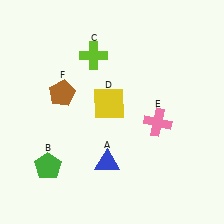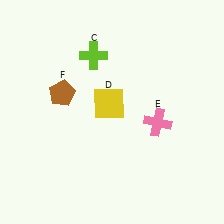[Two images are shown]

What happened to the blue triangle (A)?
The blue triangle (A) was removed in Image 2. It was in the bottom-left area of Image 1.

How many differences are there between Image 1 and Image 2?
There are 2 differences between the two images.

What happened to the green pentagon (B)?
The green pentagon (B) was removed in Image 2. It was in the bottom-left area of Image 1.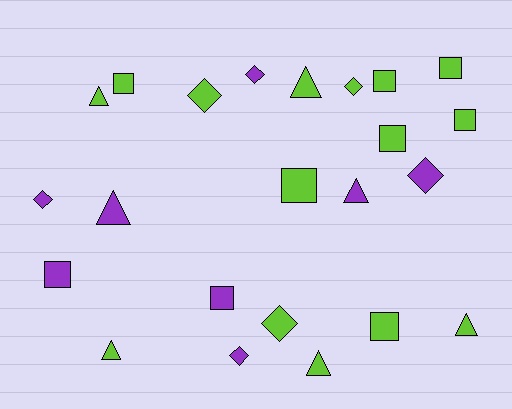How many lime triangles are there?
There are 5 lime triangles.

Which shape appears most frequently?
Square, with 9 objects.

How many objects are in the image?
There are 23 objects.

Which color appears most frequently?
Lime, with 15 objects.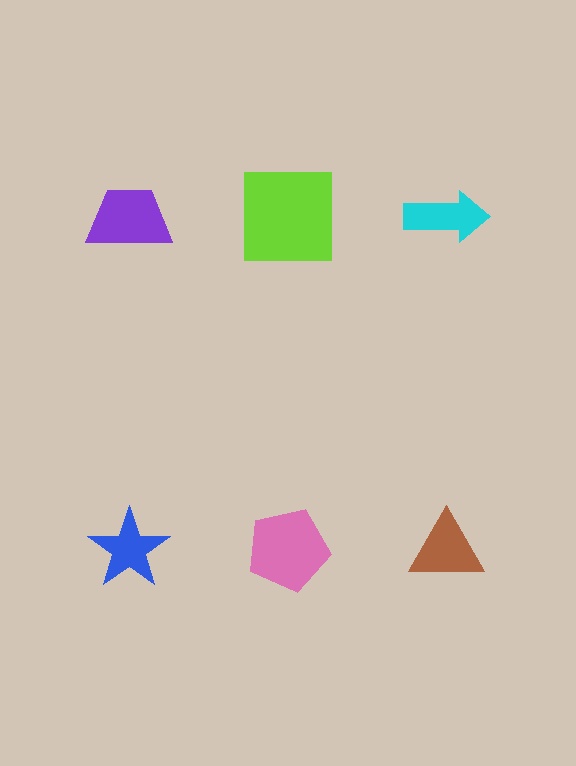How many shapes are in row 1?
3 shapes.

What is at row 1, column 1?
A purple trapezoid.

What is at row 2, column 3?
A brown triangle.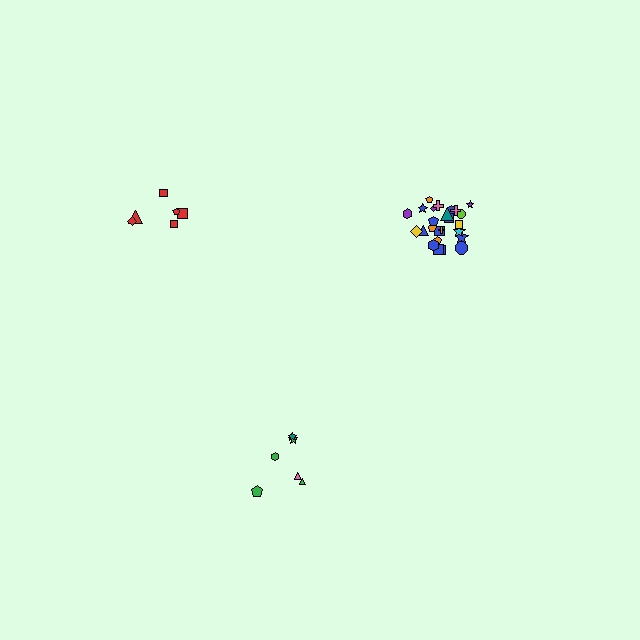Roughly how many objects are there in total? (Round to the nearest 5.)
Roughly 35 objects in total.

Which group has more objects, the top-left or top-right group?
The top-right group.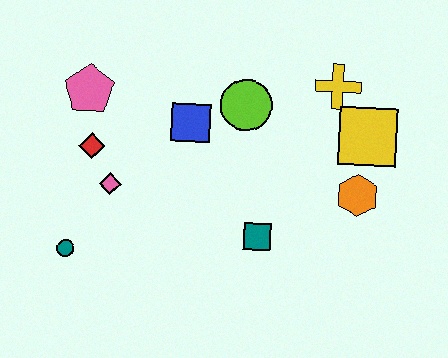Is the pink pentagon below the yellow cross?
Yes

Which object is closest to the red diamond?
The pink diamond is closest to the red diamond.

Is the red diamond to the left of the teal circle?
No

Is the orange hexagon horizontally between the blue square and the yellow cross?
No